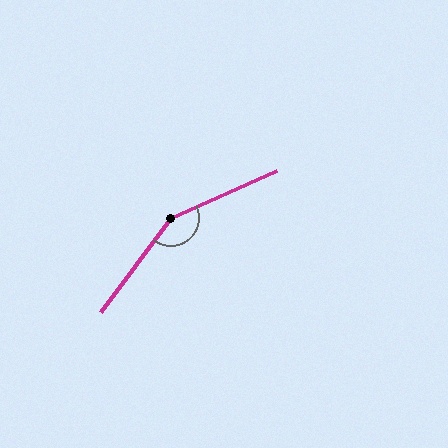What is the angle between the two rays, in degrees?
Approximately 151 degrees.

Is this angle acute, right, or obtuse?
It is obtuse.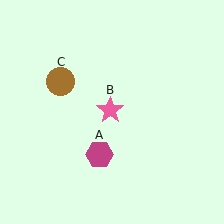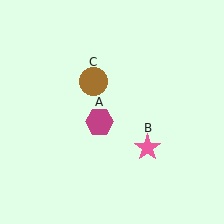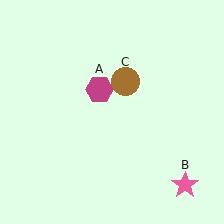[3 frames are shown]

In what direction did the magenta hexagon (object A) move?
The magenta hexagon (object A) moved up.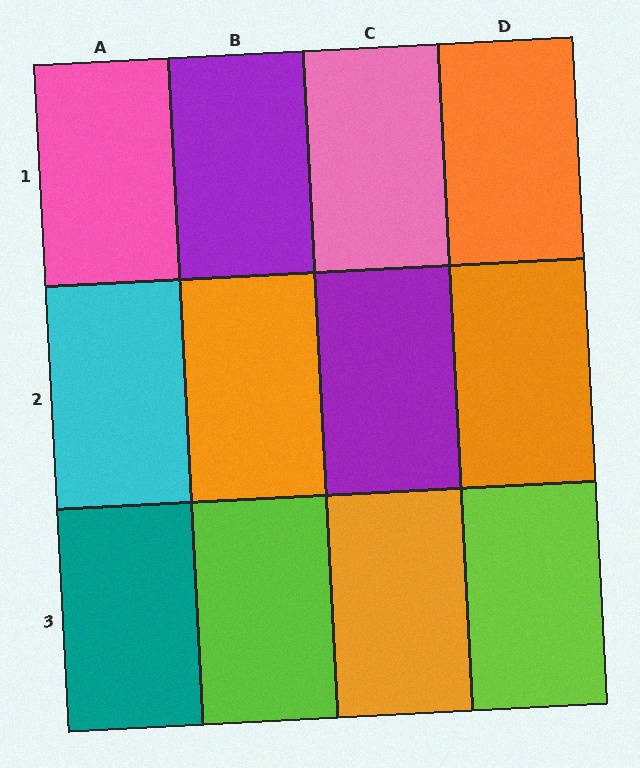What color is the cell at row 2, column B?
Orange.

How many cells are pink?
2 cells are pink.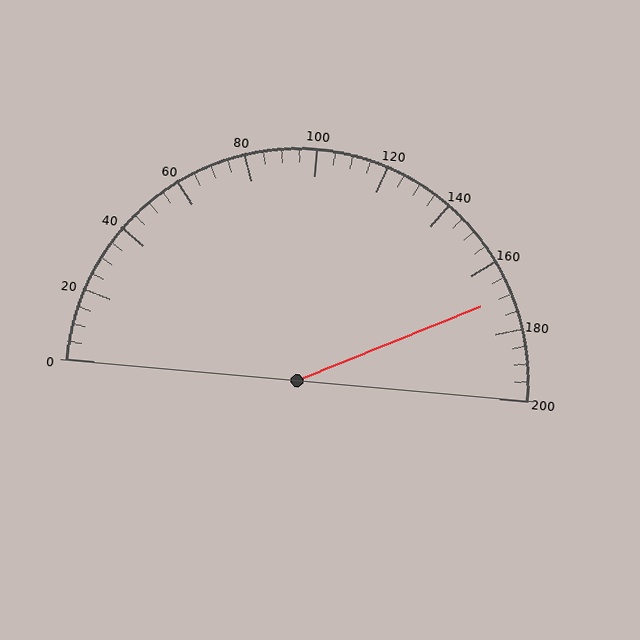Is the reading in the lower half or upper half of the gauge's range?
The reading is in the upper half of the range (0 to 200).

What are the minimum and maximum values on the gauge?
The gauge ranges from 0 to 200.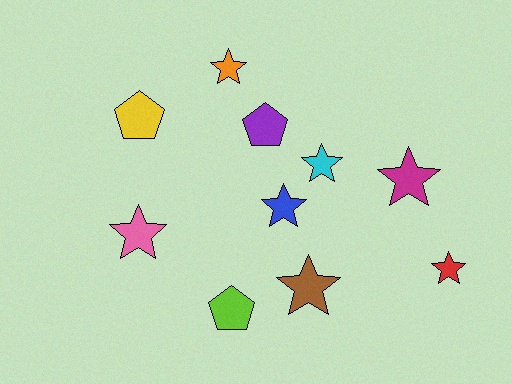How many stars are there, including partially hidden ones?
There are 7 stars.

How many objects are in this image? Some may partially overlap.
There are 10 objects.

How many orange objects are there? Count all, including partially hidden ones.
There is 1 orange object.